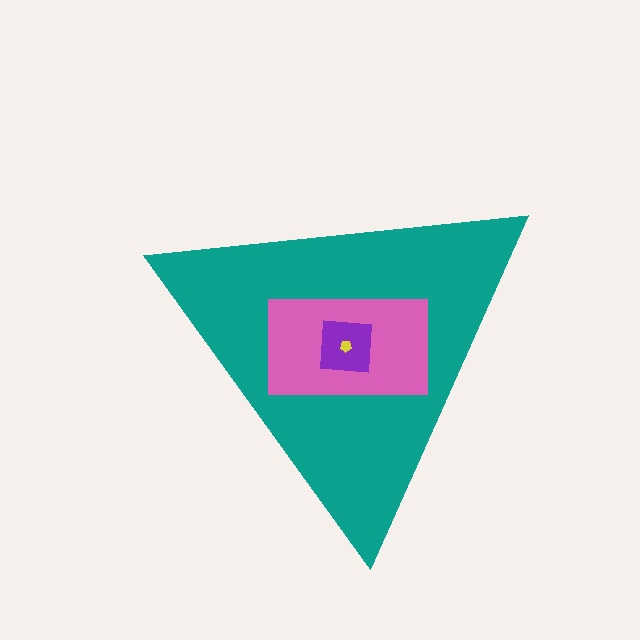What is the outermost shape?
The teal triangle.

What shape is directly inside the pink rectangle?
The purple square.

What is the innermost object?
The yellow pentagon.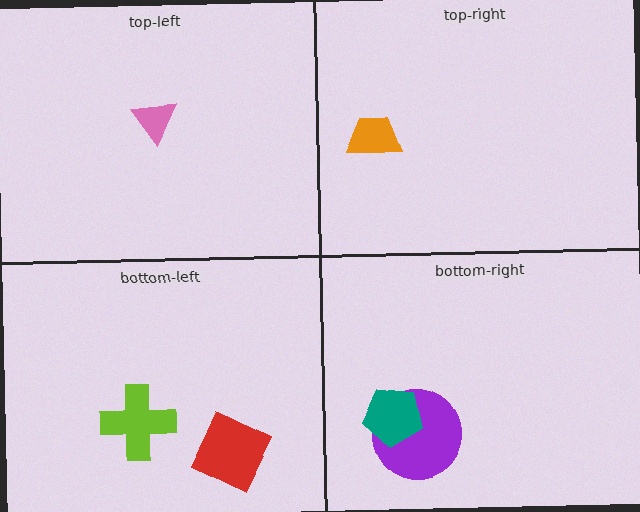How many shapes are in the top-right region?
1.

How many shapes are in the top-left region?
1.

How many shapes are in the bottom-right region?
2.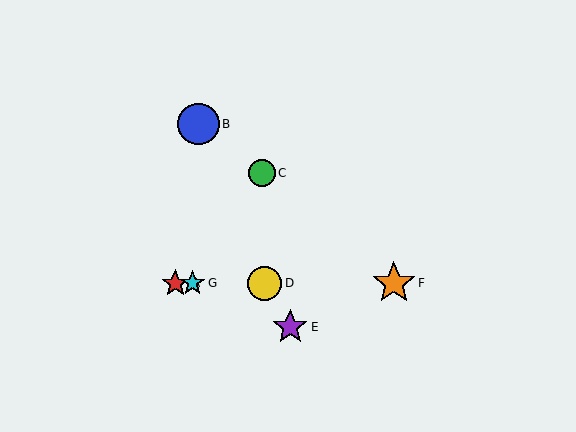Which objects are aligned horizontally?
Objects A, D, F, G are aligned horizontally.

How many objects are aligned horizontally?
4 objects (A, D, F, G) are aligned horizontally.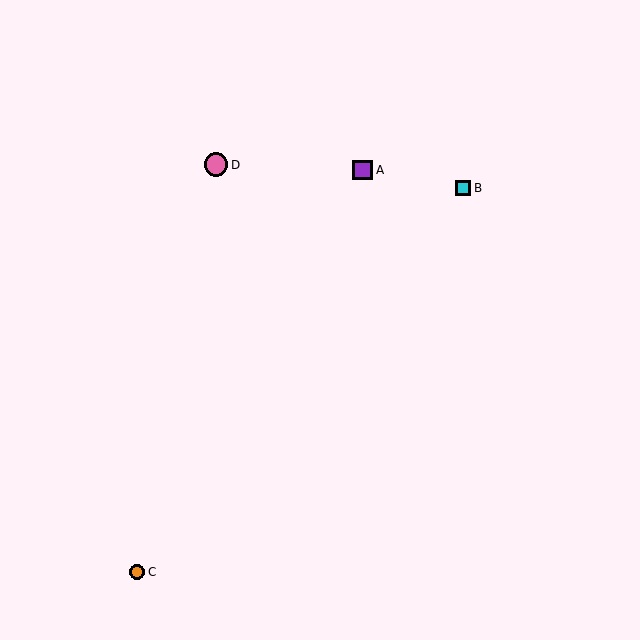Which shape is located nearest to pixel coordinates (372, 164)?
The purple square (labeled A) at (363, 170) is nearest to that location.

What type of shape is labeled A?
Shape A is a purple square.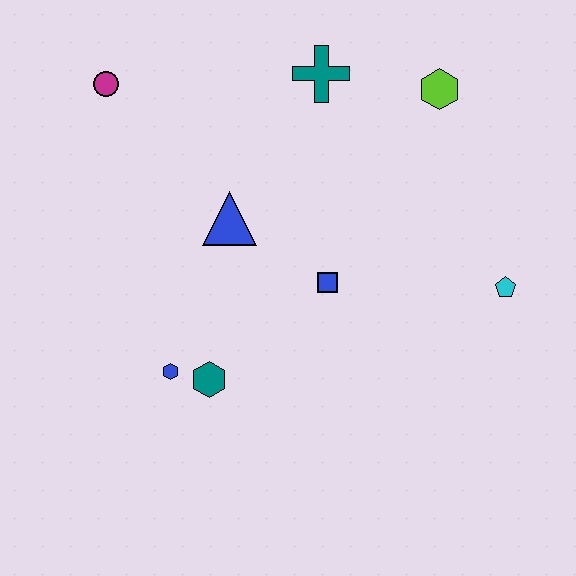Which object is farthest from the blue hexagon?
The lime hexagon is farthest from the blue hexagon.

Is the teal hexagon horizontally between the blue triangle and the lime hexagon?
No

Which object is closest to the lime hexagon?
The teal cross is closest to the lime hexagon.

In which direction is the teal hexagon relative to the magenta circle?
The teal hexagon is below the magenta circle.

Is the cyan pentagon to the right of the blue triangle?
Yes